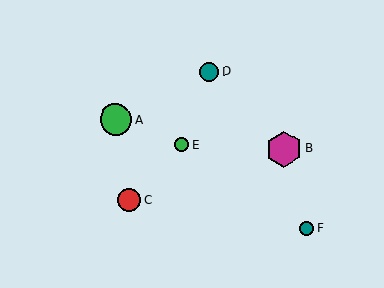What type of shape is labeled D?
Shape D is a teal circle.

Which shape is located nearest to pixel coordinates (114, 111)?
The green circle (labeled A) at (116, 120) is nearest to that location.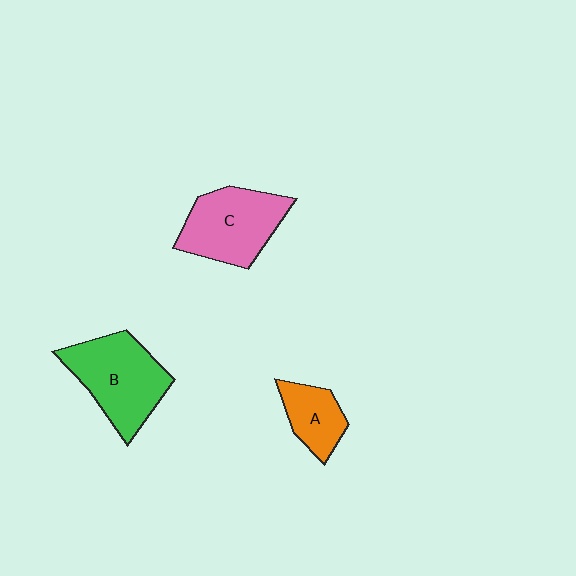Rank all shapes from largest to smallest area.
From largest to smallest: B (green), C (pink), A (orange).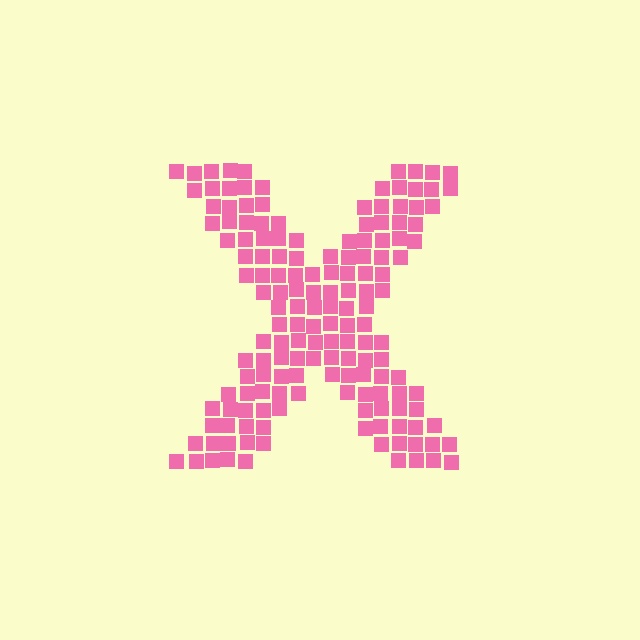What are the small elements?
The small elements are squares.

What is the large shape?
The large shape is the letter X.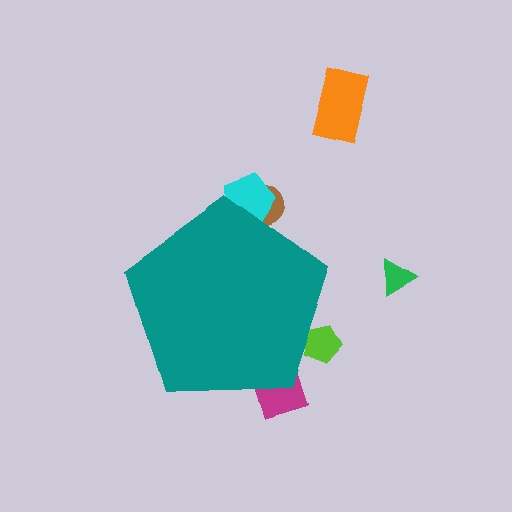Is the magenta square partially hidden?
Yes, the magenta square is partially hidden behind the teal pentagon.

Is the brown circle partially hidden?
Yes, the brown circle is partially hidden behind the teal pentagon.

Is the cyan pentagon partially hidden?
Yes, the cyan pentagon is partially hidden behind the teal pentagon.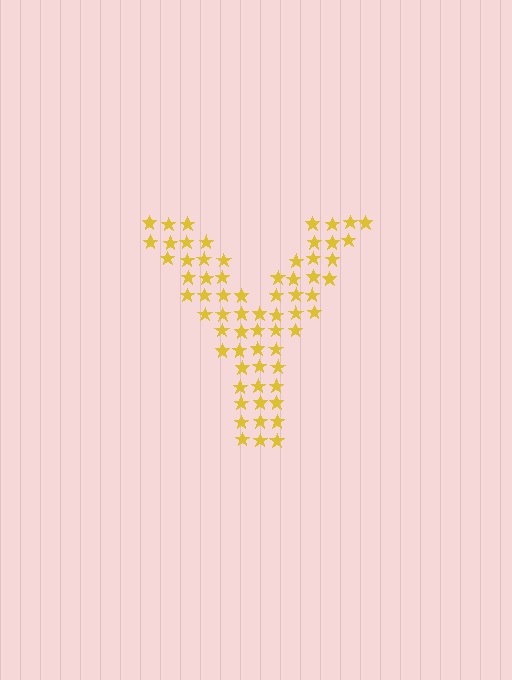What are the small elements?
The small elements are stars.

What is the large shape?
The large shape is the letter Y.